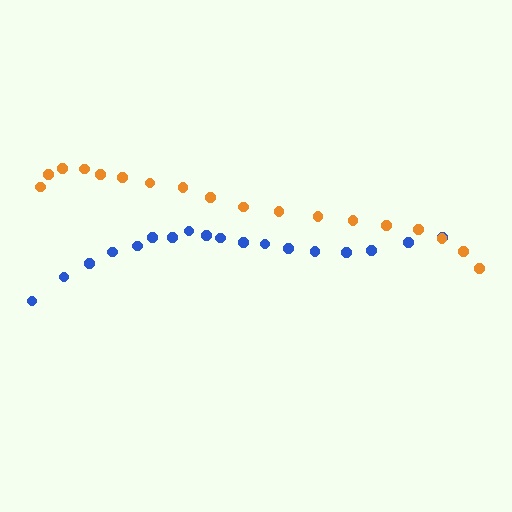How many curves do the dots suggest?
There are 2 distinct paths.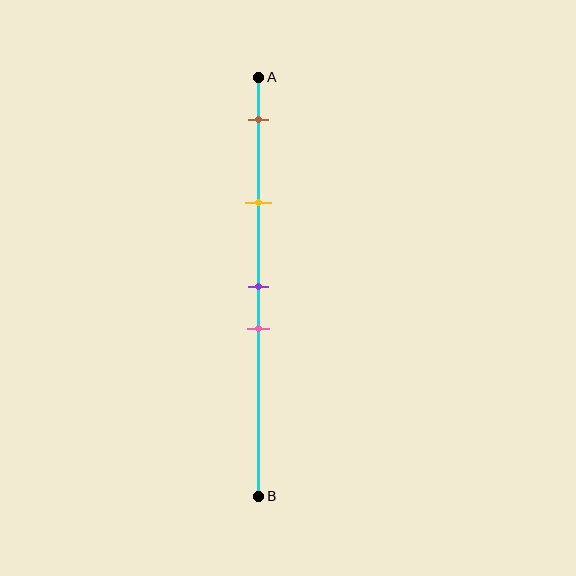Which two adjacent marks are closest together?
The purple and pink marks are the closest adjacent pair.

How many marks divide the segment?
There are 4 marks dividing the segment.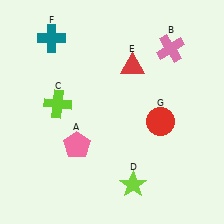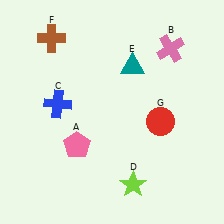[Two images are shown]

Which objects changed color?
C changed from lime to blue. E changed from red to teal. F changed from teal to brown.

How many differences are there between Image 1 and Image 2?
There are 3 differences between the two images.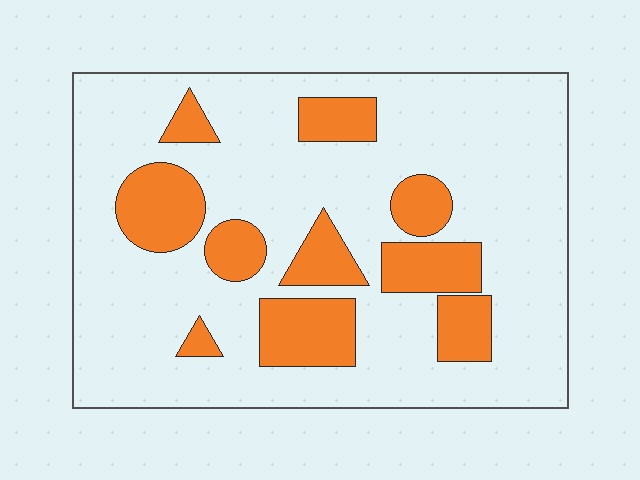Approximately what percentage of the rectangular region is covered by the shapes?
Approximately 25%.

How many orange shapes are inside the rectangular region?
10.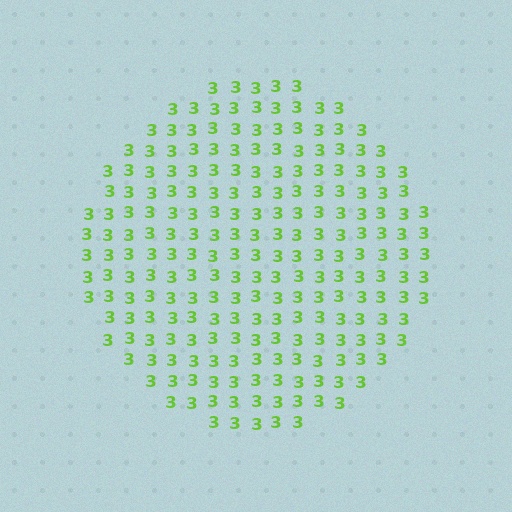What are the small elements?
The small elements are digit 3's.